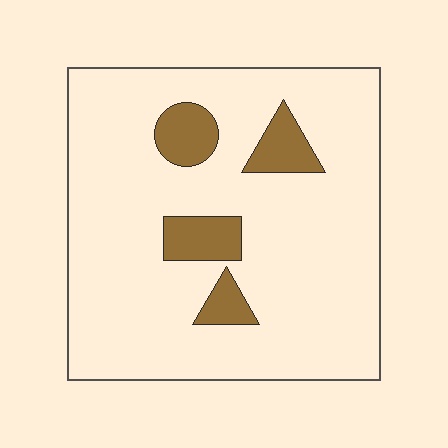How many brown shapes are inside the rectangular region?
4.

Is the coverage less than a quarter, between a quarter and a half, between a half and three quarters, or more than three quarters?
Less than a quarter.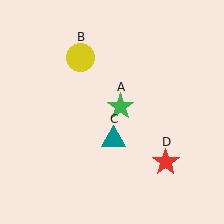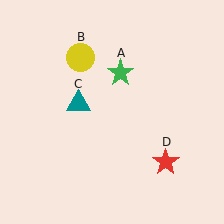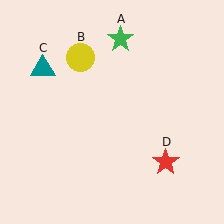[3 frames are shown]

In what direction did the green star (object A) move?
The green star (object A) moved up.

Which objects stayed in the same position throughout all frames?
Yellow circle (object B) and red star (object D) remained stationary.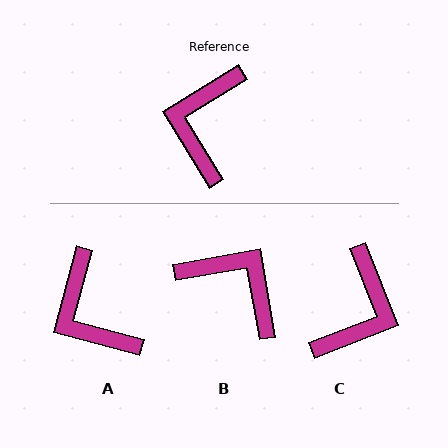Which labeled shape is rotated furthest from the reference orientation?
C, about 170 degrees away.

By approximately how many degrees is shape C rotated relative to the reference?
Approximately 170 degrees counter-clockwise.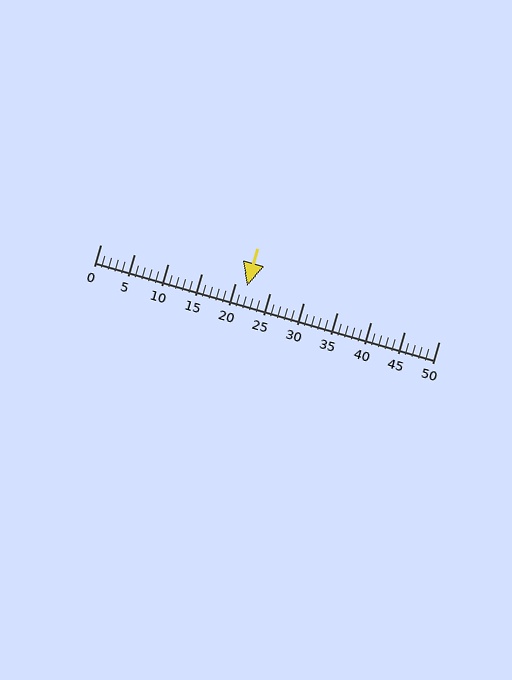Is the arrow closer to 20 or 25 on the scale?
The arrow is closer to 20.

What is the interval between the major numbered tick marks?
The major tick marks are spaced 5 units apart.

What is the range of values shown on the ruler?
The ruler shows values from 0 to 50.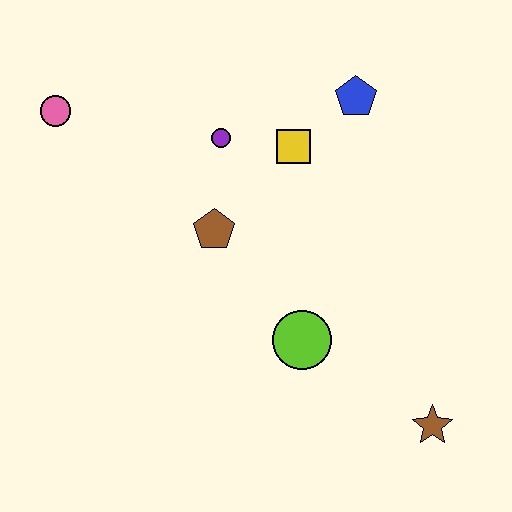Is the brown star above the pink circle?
No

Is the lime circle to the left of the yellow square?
No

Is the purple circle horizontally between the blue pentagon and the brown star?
No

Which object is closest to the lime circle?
The brown pentagon is closest to the lime circle.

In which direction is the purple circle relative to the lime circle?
The purple circle is above the lime circle.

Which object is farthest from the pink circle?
The brown star is farthest from the pink circle.